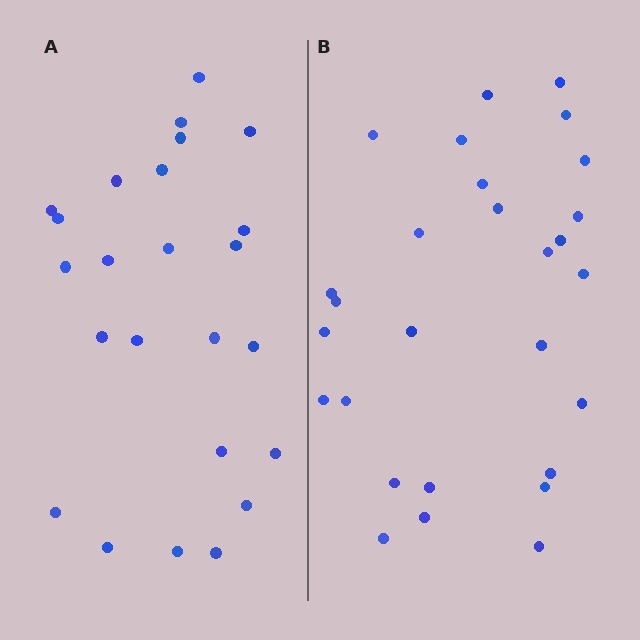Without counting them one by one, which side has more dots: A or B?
Region B (the right region) has more dots.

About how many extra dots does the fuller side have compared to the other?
Region B has about 4 more dots than region A.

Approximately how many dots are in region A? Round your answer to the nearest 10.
About 20 dots. (The exact count is 24, which rounds to 20.)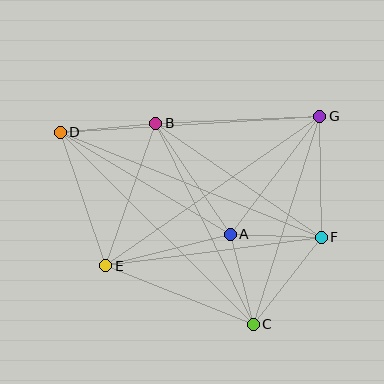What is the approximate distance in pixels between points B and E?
The distance between B and E is approximately 151 pixels.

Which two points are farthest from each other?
Points D and F are farthest from each other.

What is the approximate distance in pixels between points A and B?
The distance between A and B is approximately 134 pixels.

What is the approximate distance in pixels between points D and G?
The distance between D and G is approximately 260 pixels.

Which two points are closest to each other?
Points A and F are closest to each other.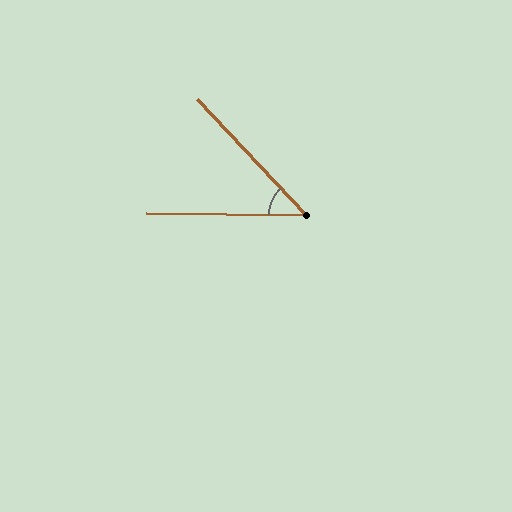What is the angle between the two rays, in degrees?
Approximately 46 degrees.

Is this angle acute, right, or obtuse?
It is acute.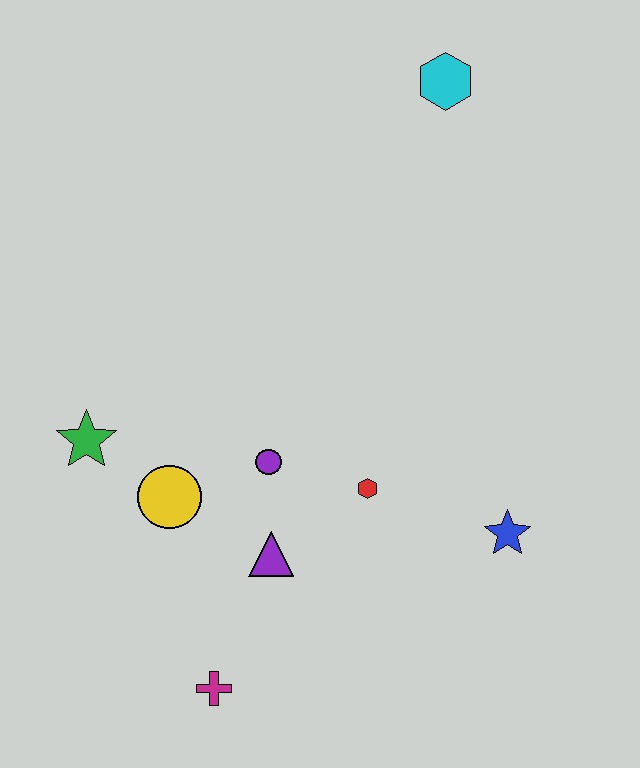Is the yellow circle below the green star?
Yes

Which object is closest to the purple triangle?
The purple circle is closest to the purple triangle.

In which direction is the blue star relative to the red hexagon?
The blue star is to the right of the red hexagon.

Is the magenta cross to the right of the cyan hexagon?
No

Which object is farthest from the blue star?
The cyan hexagon is farthest from the blue star.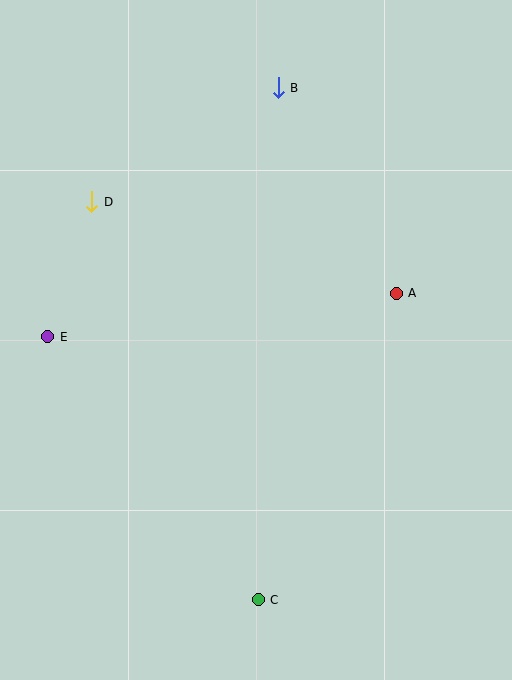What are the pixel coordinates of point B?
Point B is at (278, 88).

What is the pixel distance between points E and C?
The distance between E and C is 337 pixels.